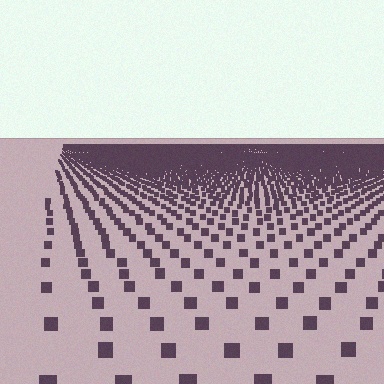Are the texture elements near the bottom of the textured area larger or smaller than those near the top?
Larger. Near the bottom, elements are closer to the viewer and appear at a bigger on-screen size.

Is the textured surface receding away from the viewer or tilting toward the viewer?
The surface is receding away from the viewer. Texture elements get smaller and denser toward the top.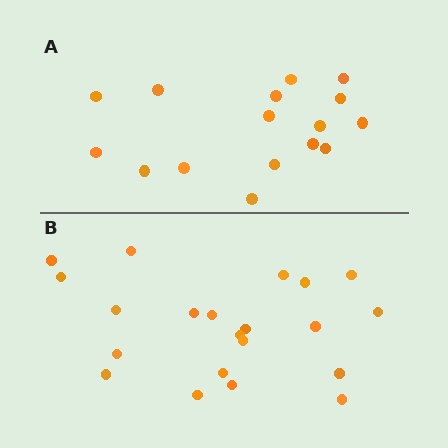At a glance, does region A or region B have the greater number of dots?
Region B (the bottom region) has more dots.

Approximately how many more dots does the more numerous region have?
Region B has about 5 more dots than region A.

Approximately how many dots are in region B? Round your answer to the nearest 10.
About 20 dots. (The exact count is 21, which rounds to 20.)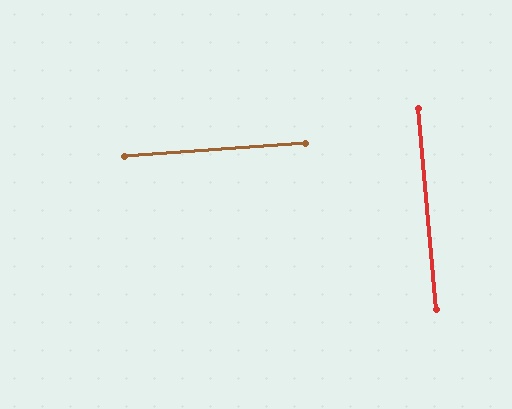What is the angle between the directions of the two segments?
Approximately 89 degrees.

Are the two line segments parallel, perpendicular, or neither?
Perpendicular — they meet at approximately 89°.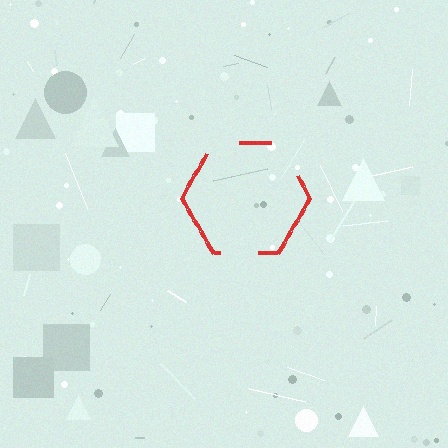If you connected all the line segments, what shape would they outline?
They would outline a hexagon.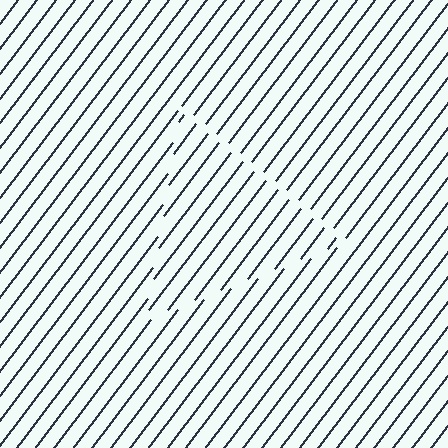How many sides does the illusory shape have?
3 sides — the line-ends trace a triangle.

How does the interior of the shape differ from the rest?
The interior of the shape contains the same grating, shifted by half a period — the contour is defined by the phase discontinuity where line-ends from the inner and outer gratings abut.